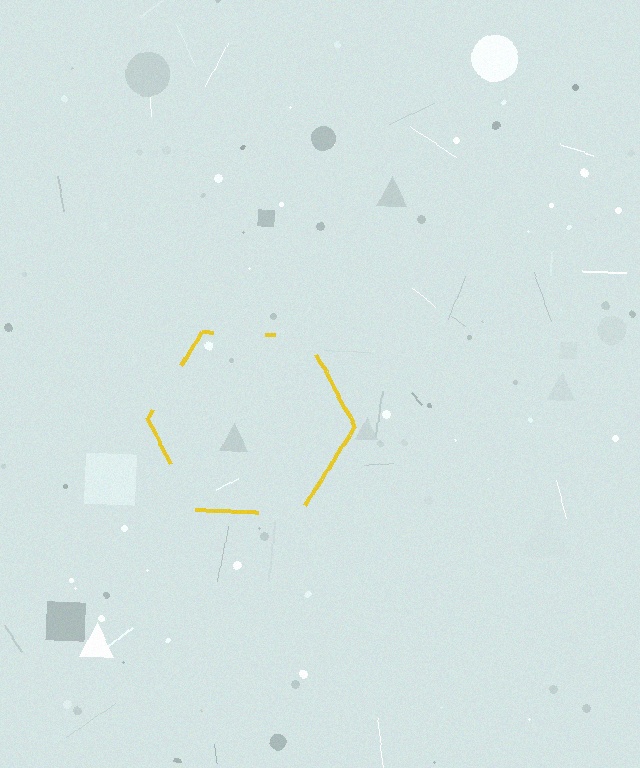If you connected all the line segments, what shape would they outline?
They would outline a hexagon.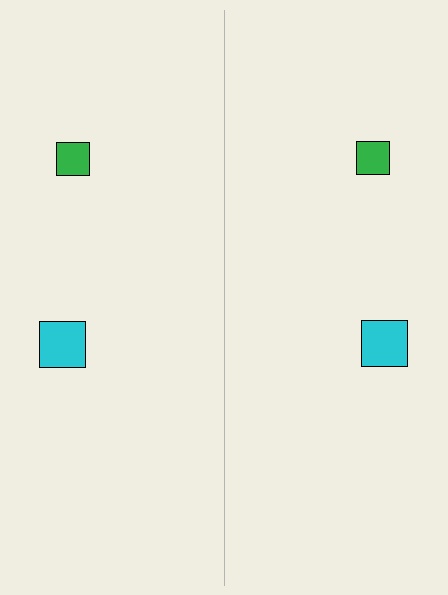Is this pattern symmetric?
Yes, this pattern has bilateral (reflection) symmetry.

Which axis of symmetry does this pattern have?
The pattern has a vertical axis of symmetry running through the center of the image.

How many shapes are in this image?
There are 4 shapes in this image.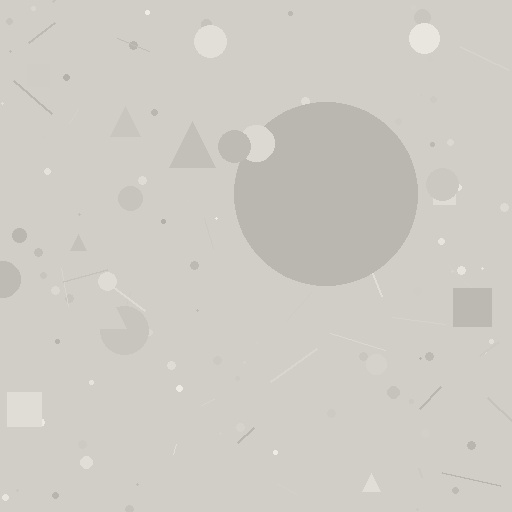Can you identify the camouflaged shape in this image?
The camouflaged shape is a circle.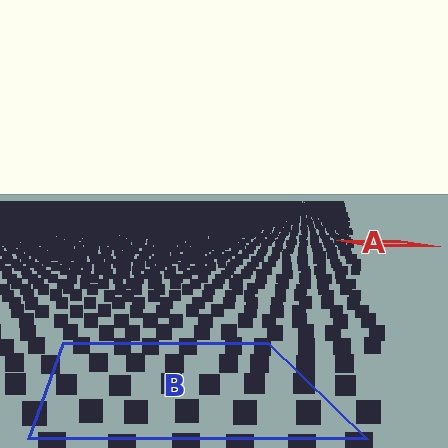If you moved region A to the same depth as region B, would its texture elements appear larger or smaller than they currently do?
They would appear larger. At a closer depth, the same texture elements are projected at a bigger on-screen size.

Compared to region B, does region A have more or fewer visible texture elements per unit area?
Region A has more texture elements per unit area — they are packed more densely because it is farther away.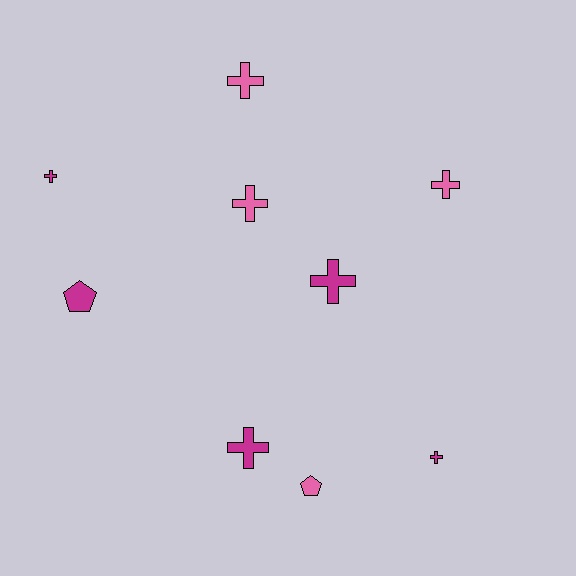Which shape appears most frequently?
Cross, with 7 objects.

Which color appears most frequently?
Magenta, with 5 objects.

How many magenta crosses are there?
There are 4 magenta crosses.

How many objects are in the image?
There are 9 objects.